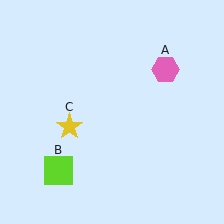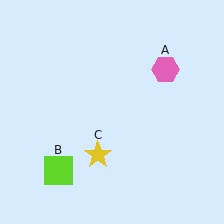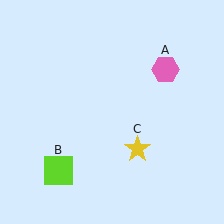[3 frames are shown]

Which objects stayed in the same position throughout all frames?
Pink hexagon (object A) and lime square (object B) remained stationary.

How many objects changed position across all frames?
1 object changed position: yellow star (object C).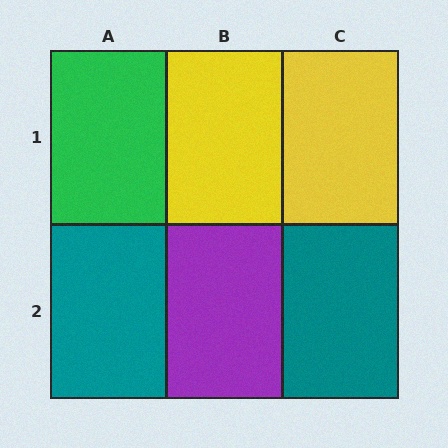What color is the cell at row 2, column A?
Teal.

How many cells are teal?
2 cells are teal.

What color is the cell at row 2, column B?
Purple.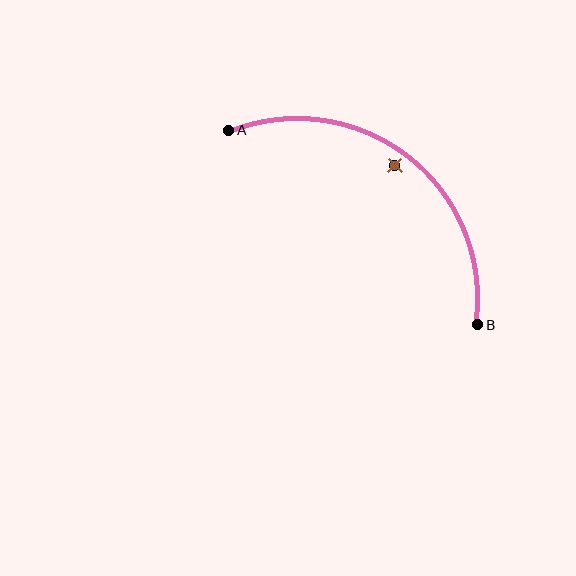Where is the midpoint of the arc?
The arc midpoint is the point on the curve farthest from the straight line joining A and B. It sits above and to the right of that line.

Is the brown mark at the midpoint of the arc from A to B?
No — the brown mark does not lie on the arc at all. It sits slightly inside the curve.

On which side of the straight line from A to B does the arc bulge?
The arc bulges above and to the right of the straight line connecting A and B.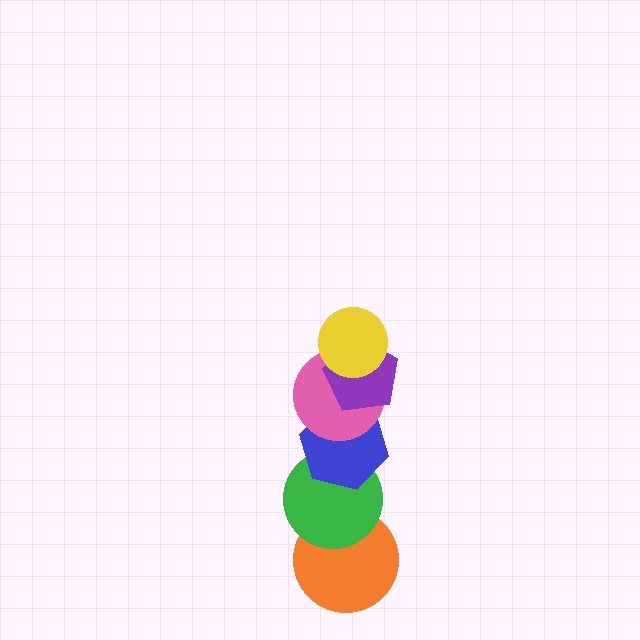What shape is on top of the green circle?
The blue hexagon is on top of the green circle.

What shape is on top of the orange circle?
The green circle is on top of the orange circle.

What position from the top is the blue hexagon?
The blue hexagon is 4th from the top.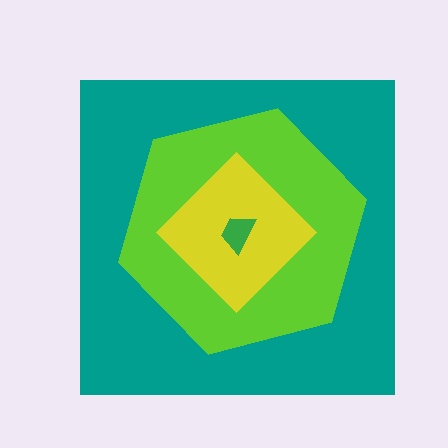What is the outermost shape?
The teal square.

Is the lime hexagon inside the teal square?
Yes.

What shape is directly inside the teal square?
The lime hexagon.